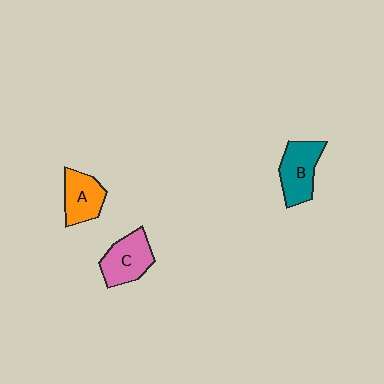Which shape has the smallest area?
Shape A (orange).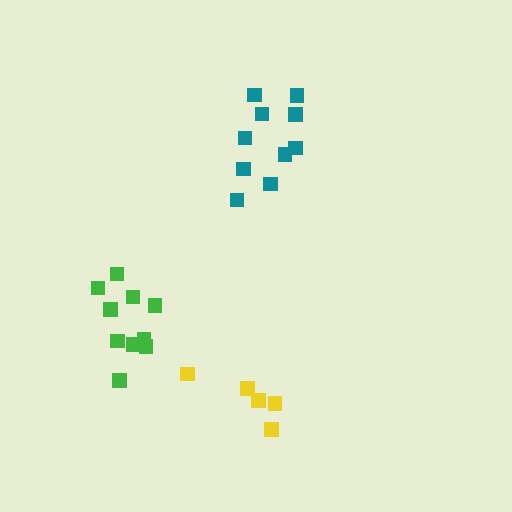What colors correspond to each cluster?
The clusters are colored: teal, green, yellow.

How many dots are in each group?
Group 1: 10 dots, Group 2: 10 dots, Group 3: 5 dots (25 total).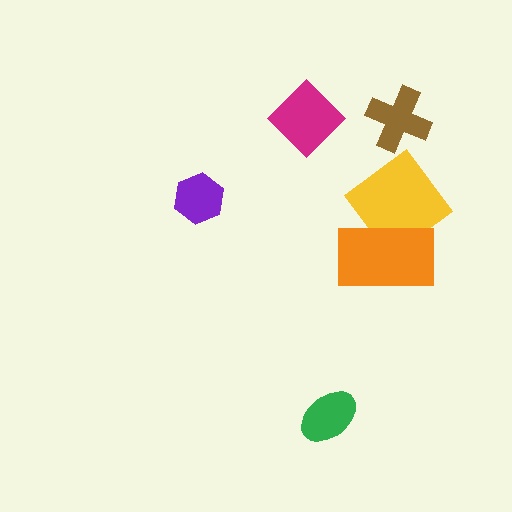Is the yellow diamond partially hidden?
Yes, it is partially covered by another shape.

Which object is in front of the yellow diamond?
The orange rectangle is in front of the yellow diamond.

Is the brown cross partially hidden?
No, no other shape covers it.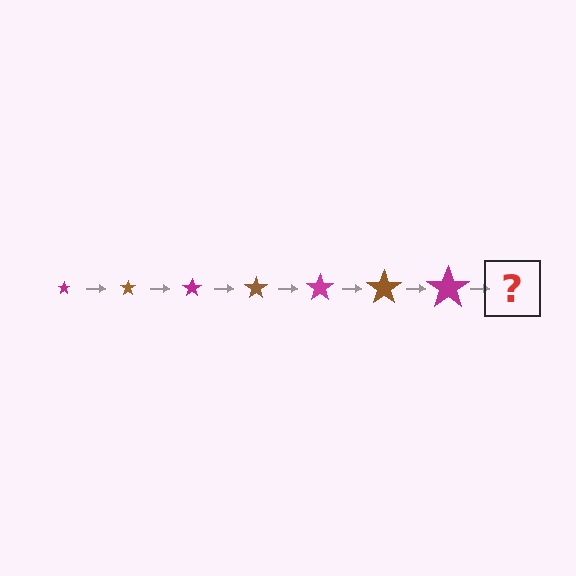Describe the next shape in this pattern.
It should be a brown star, larger than the previous one.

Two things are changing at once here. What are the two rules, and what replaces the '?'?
The two rules are that the star grows larger each step and the color cycles through magenta and brown. The '?' should be a brown star, larger than the previous one.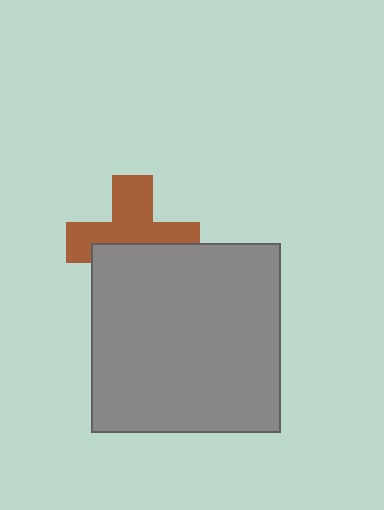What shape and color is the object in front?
The object in front is a gray square.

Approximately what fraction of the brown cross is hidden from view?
Roughly 43% of the brown cross is hidden behind the gray square.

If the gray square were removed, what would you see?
You would see the complete brown cross.